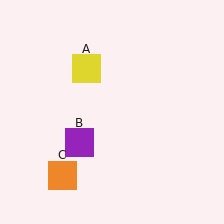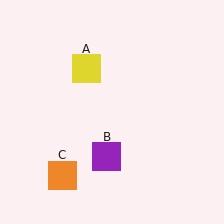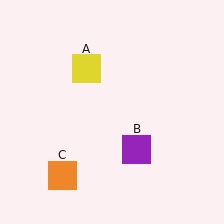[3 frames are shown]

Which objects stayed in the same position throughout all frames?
Yellow square (object A) and orange square (object C) remained stationary.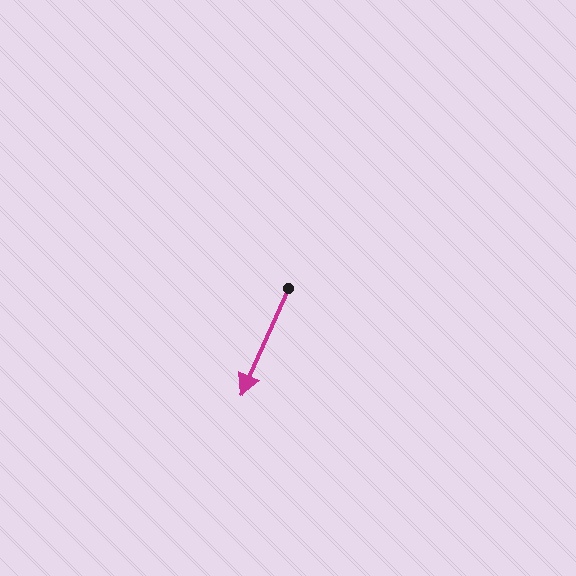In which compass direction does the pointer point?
Southwest.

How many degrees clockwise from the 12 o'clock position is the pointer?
Approximately 204 degrees.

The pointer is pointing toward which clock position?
Roughly 7 o'clock.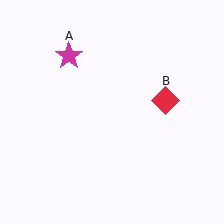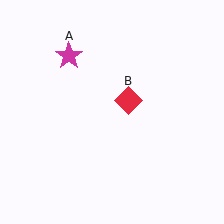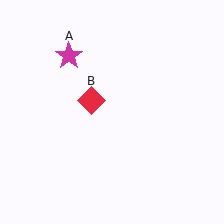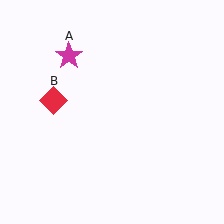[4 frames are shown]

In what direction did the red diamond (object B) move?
The red diamond (object B) moved left.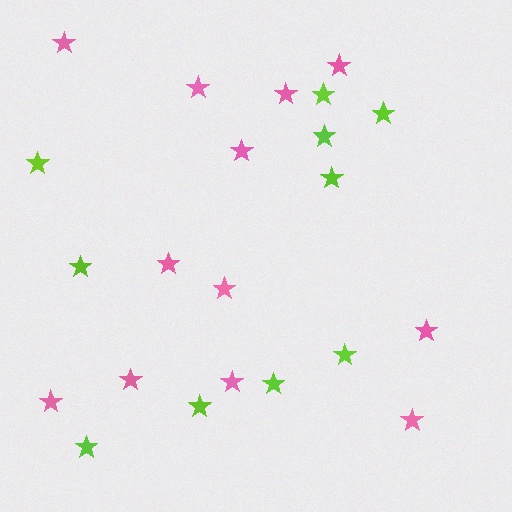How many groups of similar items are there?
There are 2 groups: one group of pink stars (12) and one group of lime stars (10).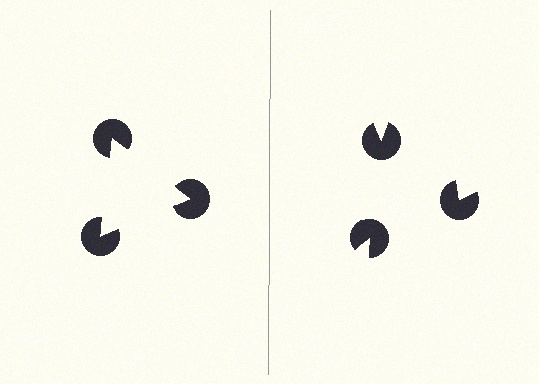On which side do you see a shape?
An illusory triangle appears on the left side. On the right side the wedge cuts are rotated, so no coherent shape forms.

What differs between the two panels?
The pac-man discs are positioned identically on both sides; only the wedge orientations differ. On the left they align to a triangle; on the right they are misaligned.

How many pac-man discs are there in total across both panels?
6 — 3 on each side.